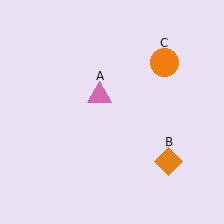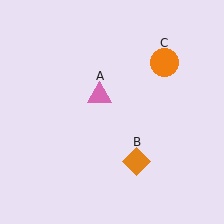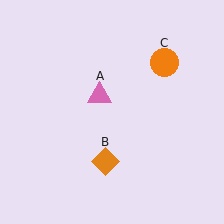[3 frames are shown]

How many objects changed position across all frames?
1 object changed position: orange diamond (object B).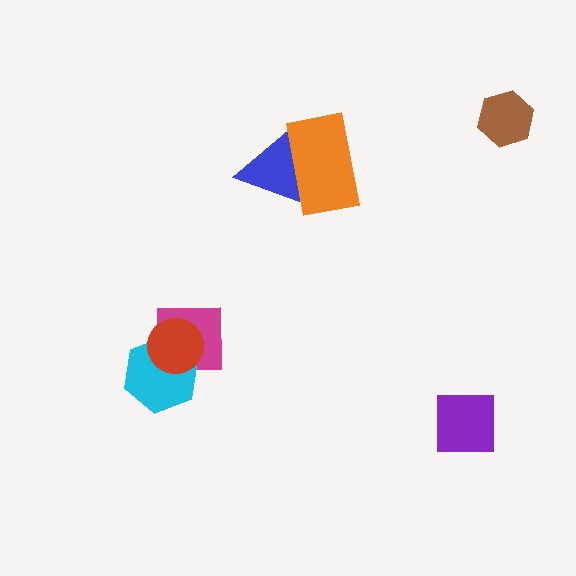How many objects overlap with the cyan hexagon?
2 objects overlap with the cyan hexagon.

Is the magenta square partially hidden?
Yes, it is partially covered by another shape.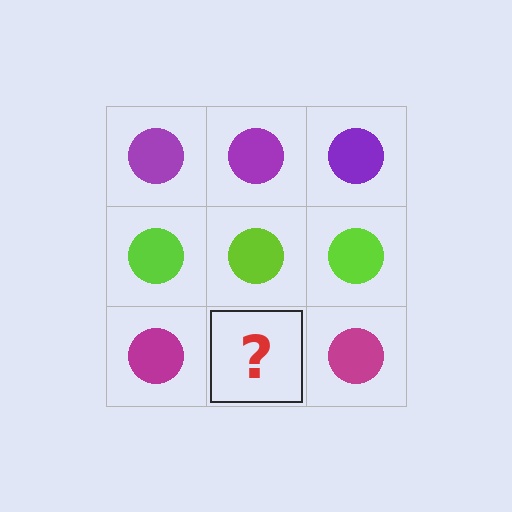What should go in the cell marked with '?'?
The missing cell should contain a magenta circle.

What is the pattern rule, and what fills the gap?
The rule is that each row has a consistent color. The gap should be filled with a magenta circle.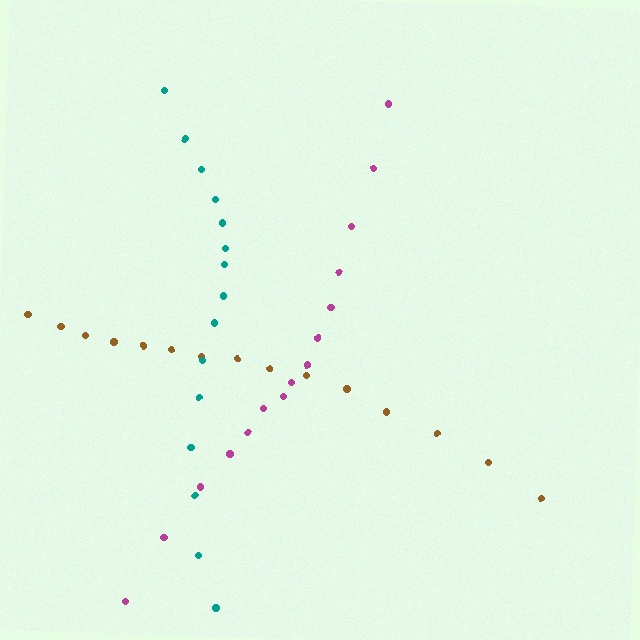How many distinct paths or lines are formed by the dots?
There are 3 distinct paths.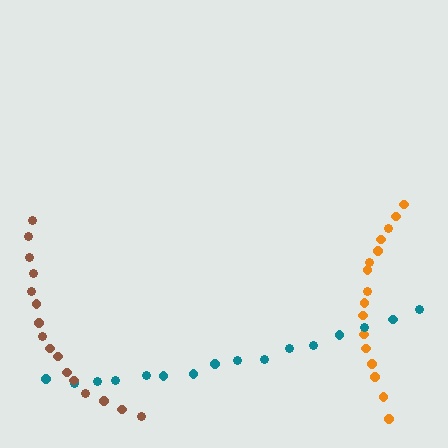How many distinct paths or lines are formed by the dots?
There are 3 distinct paths.